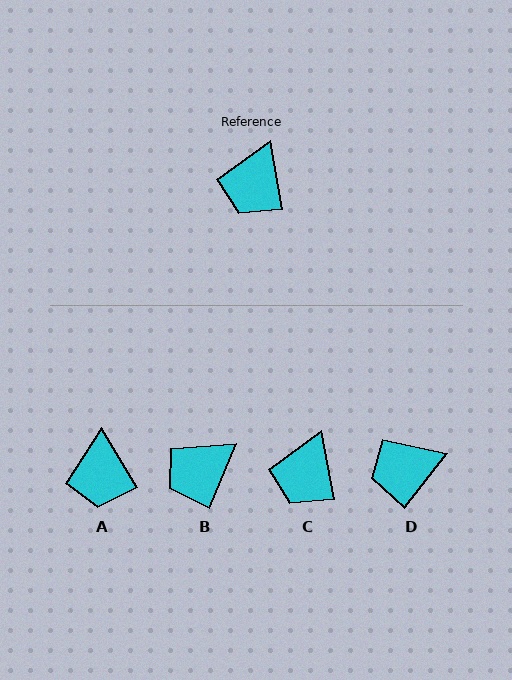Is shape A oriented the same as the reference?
No, it is off by about 20 degrees.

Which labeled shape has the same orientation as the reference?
C.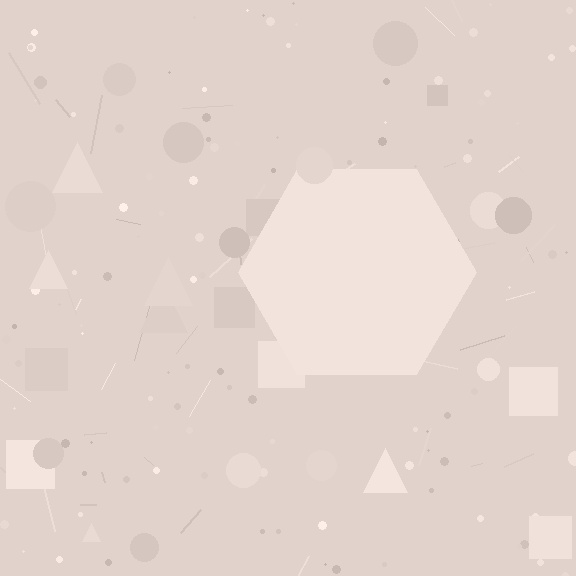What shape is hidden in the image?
A hexagon is hidden in the image.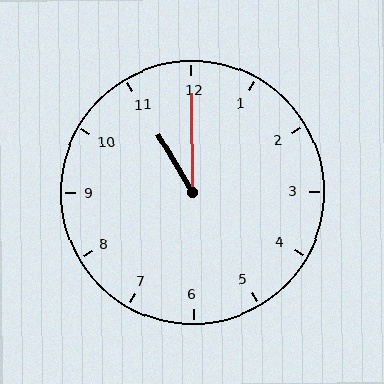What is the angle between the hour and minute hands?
Approximately 30 degrees.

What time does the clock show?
11:00.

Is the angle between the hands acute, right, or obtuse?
It is acute.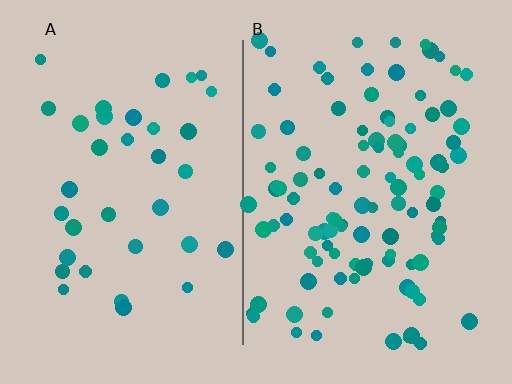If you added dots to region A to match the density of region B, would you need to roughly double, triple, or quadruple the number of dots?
Approximately triple.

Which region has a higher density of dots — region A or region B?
B (the right).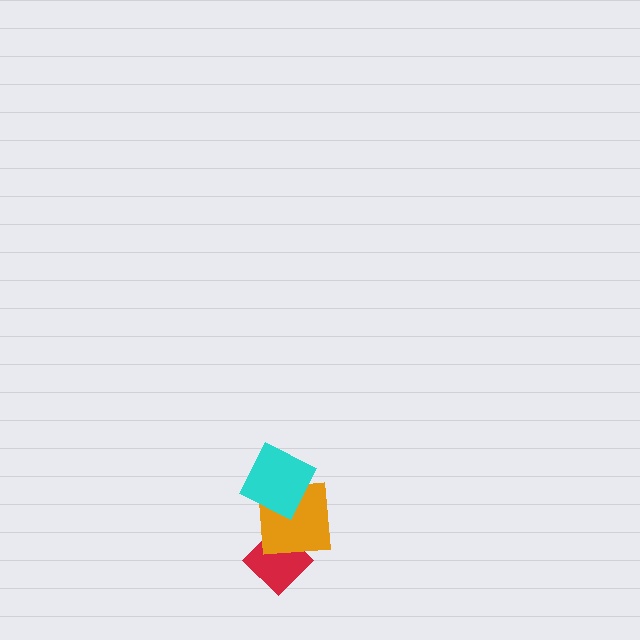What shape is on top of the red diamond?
The orange square is on top of the red diamond.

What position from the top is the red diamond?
The red diamond is 3rd from the top.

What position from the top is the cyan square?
The cyan square is 1st from the top.